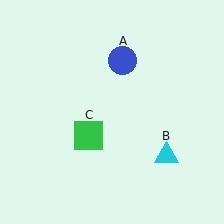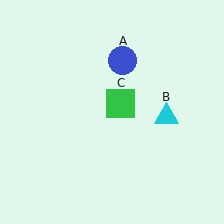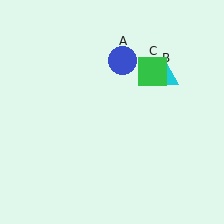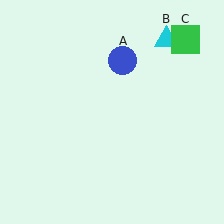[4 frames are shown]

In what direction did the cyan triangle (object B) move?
The cyan triangle (object B) moved up.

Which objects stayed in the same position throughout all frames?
Blue circle (object A) remained stationary.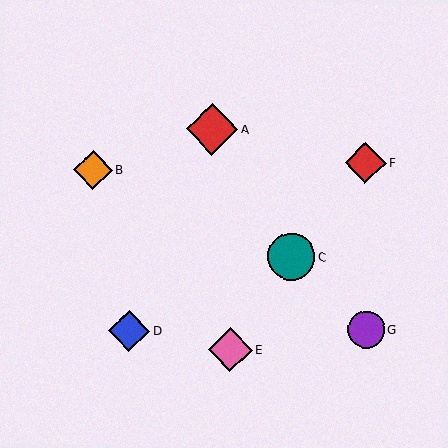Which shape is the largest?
The red diamond (labeled A) is the largest.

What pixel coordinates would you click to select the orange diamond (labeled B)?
Click at (93, 170) to select the orange diamond B.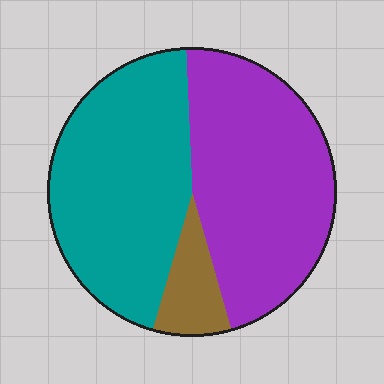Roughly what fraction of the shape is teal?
Teal covers about 45% of the shape.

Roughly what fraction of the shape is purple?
Purple covers 46% of the shape.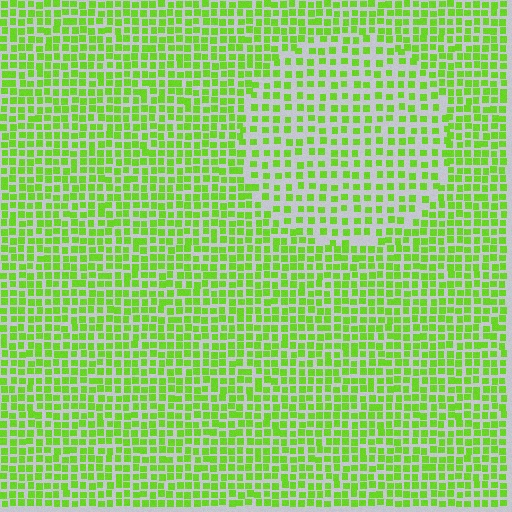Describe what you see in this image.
The image contains small lime elements arranged at two different densities. A circle-shaped region is visible where the elements are less densely packed than the surrounding area.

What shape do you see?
I see a circle.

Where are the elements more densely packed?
The elements are more densely packed outside the circle boundary.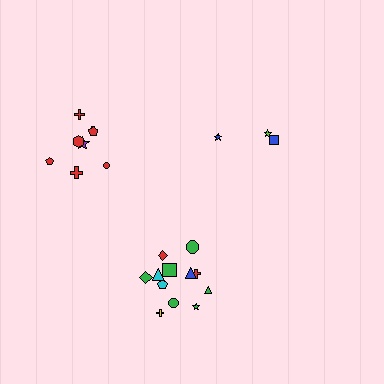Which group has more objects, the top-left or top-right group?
The top-left group.